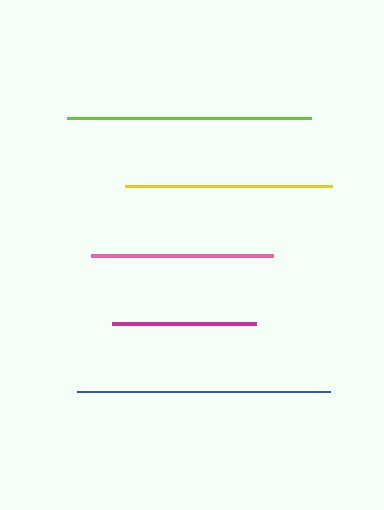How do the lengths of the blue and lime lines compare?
The blue and lime lines are approximately the same length.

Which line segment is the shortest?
The magenta line is the shortest at approximately 144 pixels.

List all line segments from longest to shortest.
From longest to shortest: blue, lime, yellow, pink, magenta.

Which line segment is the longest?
The blue line is the longest at approximately 254 pixels.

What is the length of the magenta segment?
The magenta segment is approximately 144 pixels long.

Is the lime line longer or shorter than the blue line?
The blue line is longer than the lime line.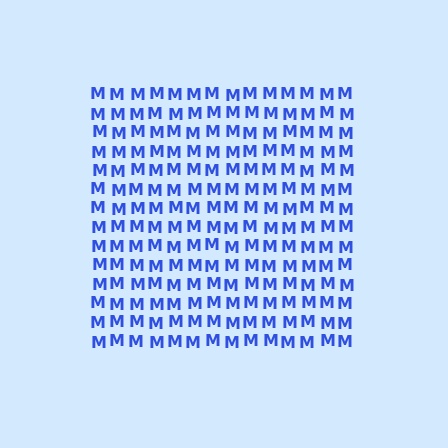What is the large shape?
The large shape is a square.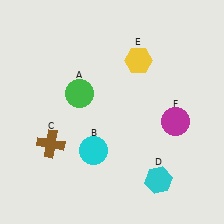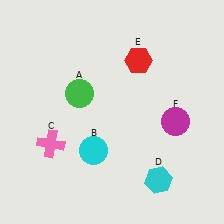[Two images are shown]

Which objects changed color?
C changed from brown to pink. E changed from yellow to red.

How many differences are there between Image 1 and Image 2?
There are 2 differences between the two images.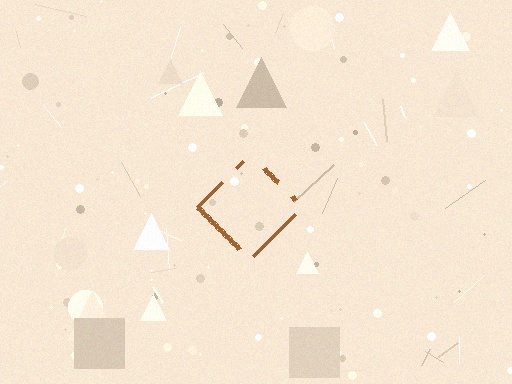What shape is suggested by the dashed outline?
The dashed outline suggests a diamond.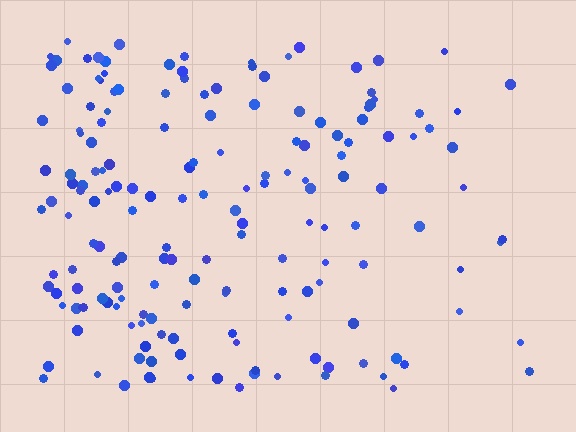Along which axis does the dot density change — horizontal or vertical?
Horizontal.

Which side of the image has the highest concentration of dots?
The left.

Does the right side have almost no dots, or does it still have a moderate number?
Still a moderate number, just noticeably fewer than the left.